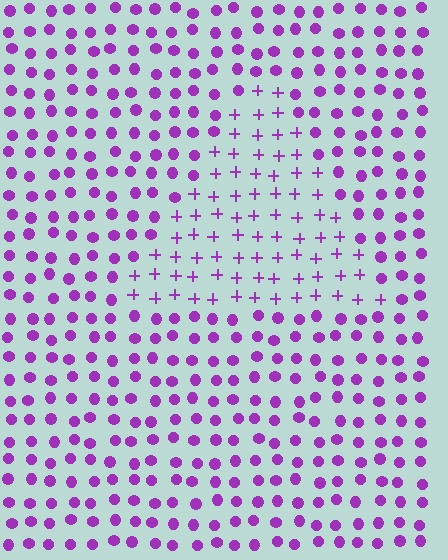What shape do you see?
I see a triangle.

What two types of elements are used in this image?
The image uses plus signs inside the triangle region and circles outside it.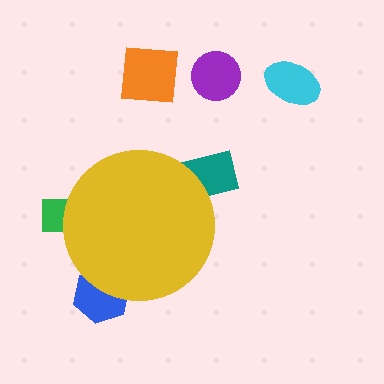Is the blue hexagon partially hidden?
Yes, the blue hexagon is partially hidden behind the yellow circle.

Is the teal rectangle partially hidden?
Yes, the teal rectangle is partially hidden behind the yellow circle.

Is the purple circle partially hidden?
No, the purple circle is fully visible.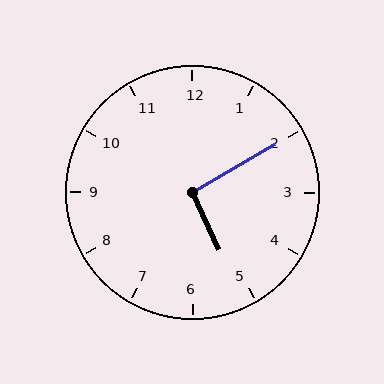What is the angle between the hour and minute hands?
Approximately 95 degrees.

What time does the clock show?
5:10.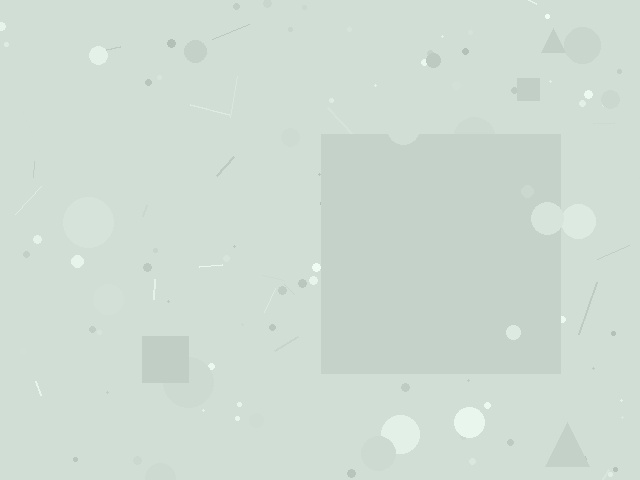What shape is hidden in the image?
A square is hidden in the image.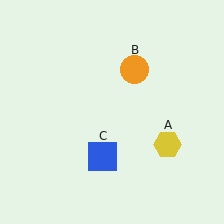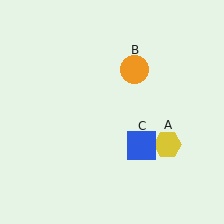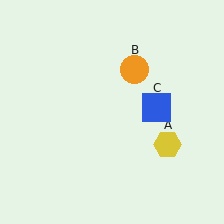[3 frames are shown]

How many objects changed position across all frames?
1 object changed position: blue square (object C).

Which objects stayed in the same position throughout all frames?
Yellow hexagon (object A) and orange circle (object B) remained stationary.